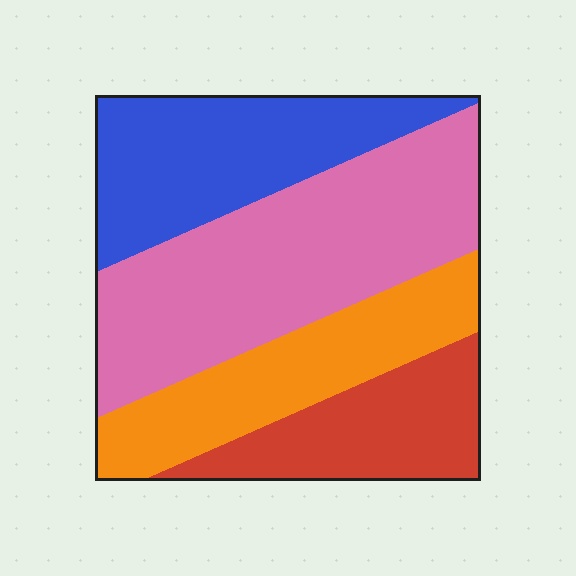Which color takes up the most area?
Pink, at roughly 40%.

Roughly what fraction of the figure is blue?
Blue takes up about one quarter (1/4) of the figure.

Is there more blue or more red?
Blue.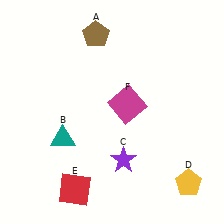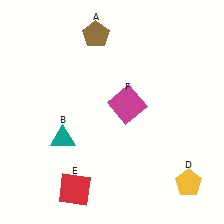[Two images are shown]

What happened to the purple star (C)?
The purple star (C) was removed in Image 2. It was in the bottom-right area of Image 1.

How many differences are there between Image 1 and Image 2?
There is 1 difference between the two images.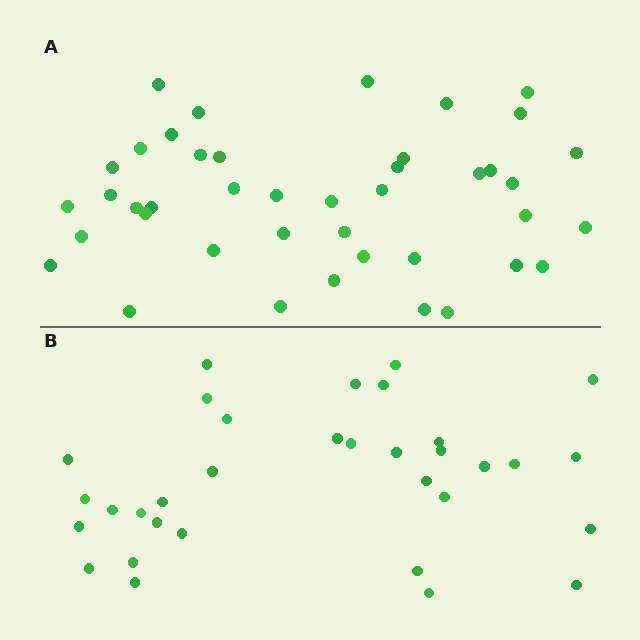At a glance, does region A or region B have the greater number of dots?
Region A (the top region) has more dots.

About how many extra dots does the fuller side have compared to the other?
Region A has roughly 8 or so more dots than region B.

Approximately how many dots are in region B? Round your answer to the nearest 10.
About 30 dots. (The exact count is 33, which rounds to 30.)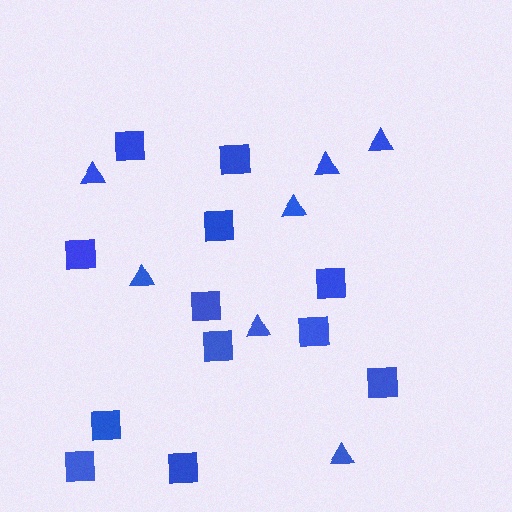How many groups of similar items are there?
There are 2 groups: one group of squares (12) and one group of triangles (7).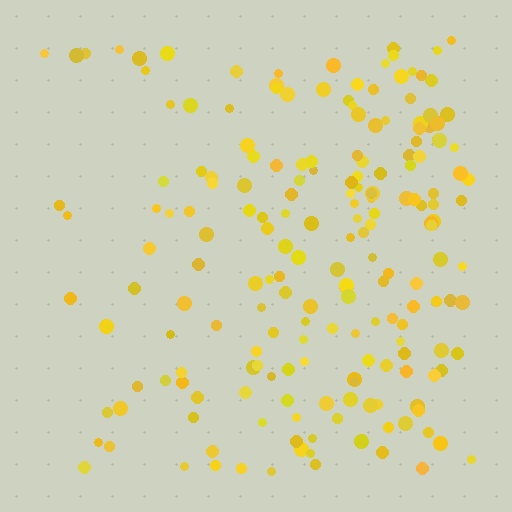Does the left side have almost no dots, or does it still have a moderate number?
Still a moderate number, just noticeably fewer than the right.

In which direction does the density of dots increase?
From left to right, with the right side densest.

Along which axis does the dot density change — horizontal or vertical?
Horizontal.